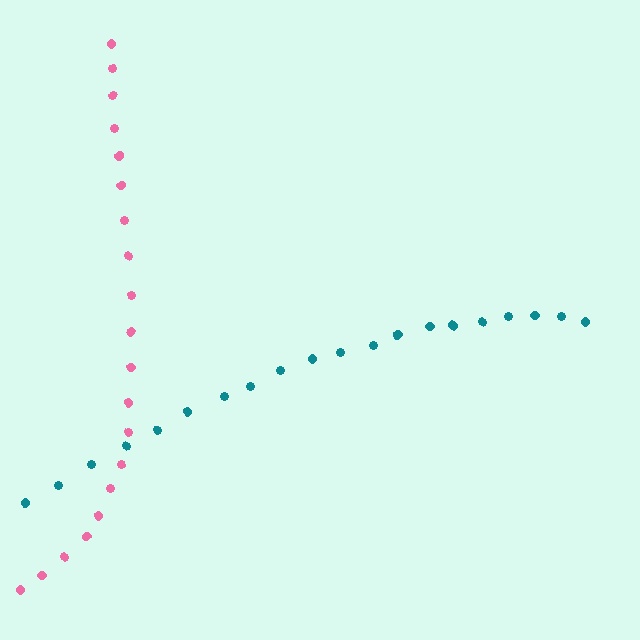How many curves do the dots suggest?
There are 2 distinct paths.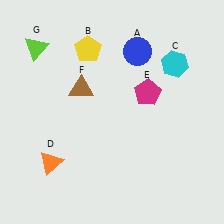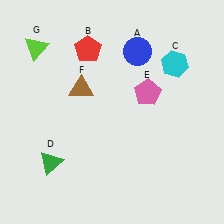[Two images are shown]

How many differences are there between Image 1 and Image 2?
There are 3 differences between the two images.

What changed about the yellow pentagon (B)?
In Image 1, B is yellow. In Image 2, it changed to red.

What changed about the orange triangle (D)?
In Image 1, D is orange. In Image 2, it changed to green.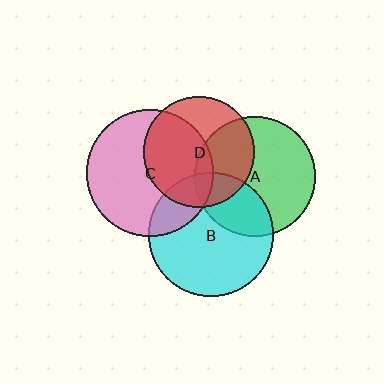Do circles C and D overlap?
Yes.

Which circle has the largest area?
Circle C (pink).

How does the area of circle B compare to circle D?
Approximately 1.2 times.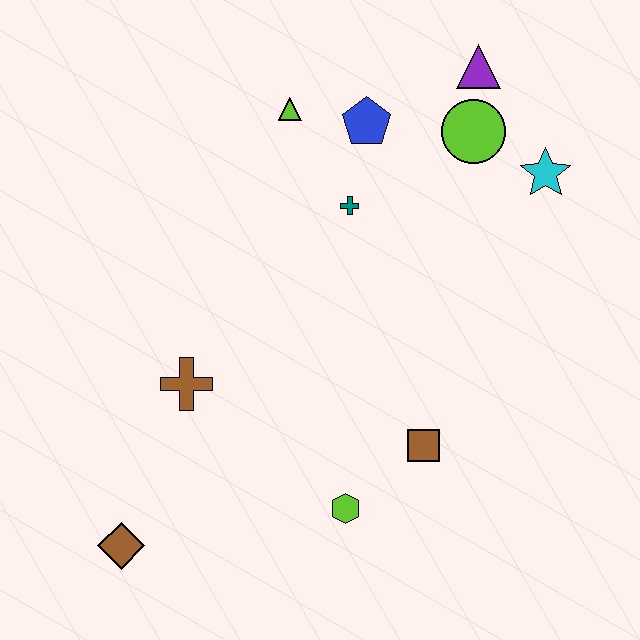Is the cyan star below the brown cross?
No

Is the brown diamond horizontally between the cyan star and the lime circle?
No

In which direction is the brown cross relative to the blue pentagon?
The brown cross is below the blue pentagon.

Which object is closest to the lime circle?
The purple triangle is closest to the lime circle.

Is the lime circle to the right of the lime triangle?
Yes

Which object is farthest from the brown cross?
The purple triangle is farthest from the brown cross.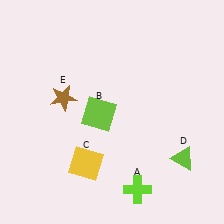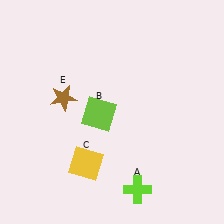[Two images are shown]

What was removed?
The lime triangle (D) was removed in Image 2.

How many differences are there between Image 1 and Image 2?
There is 1 difference between the two images.